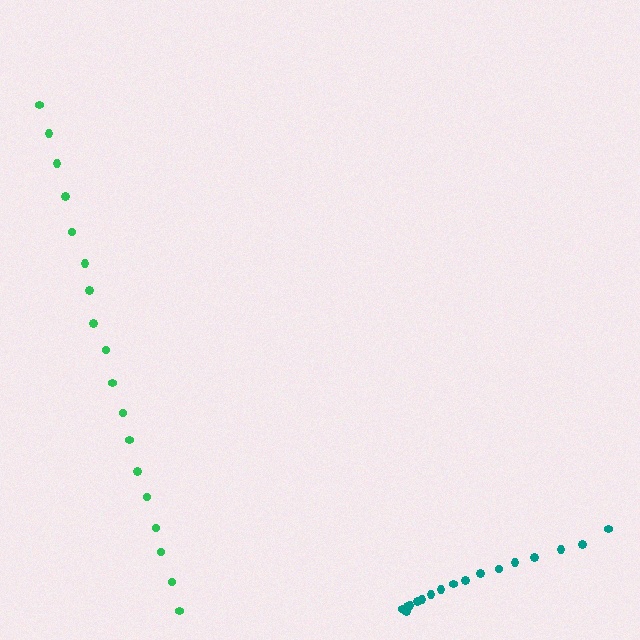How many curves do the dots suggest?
There are 2 distinct paths.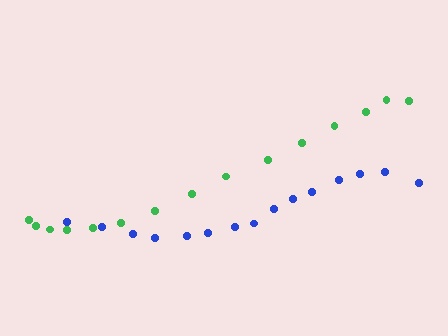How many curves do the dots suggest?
There are 2 distinct paths.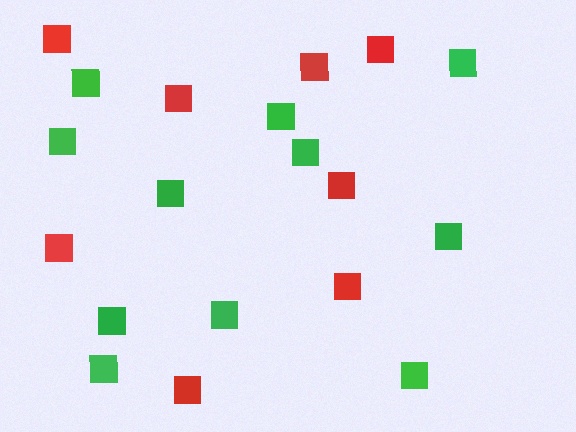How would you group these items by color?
There are 2 groups: one group of green squares (11) and one group of red squares (8).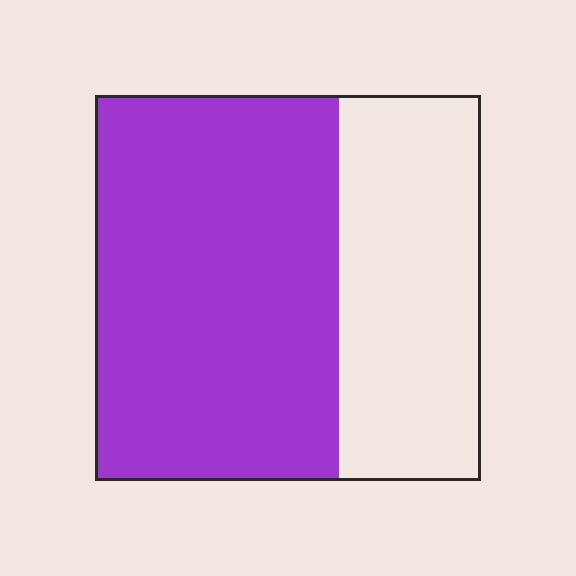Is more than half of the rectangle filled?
Yes.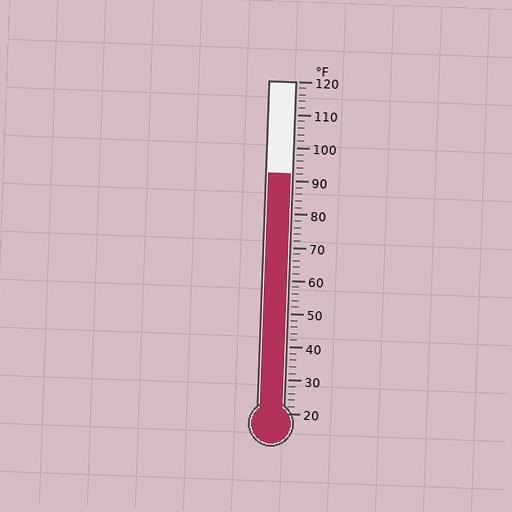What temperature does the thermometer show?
The thermometer shows approximately 92°F.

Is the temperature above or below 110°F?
The temperature is below 110°F.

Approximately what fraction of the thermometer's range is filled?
The thermometer is filled to approximately 70% of its range.